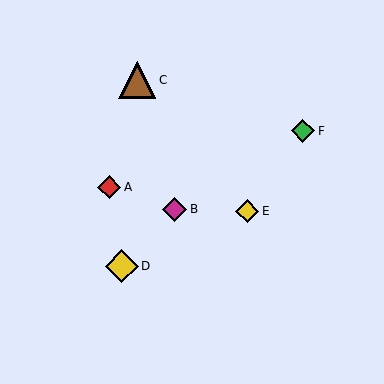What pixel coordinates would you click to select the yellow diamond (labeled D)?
Click at (122, 266) to select the yellow diamond D.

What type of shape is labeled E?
Shape E is a yellow diamond.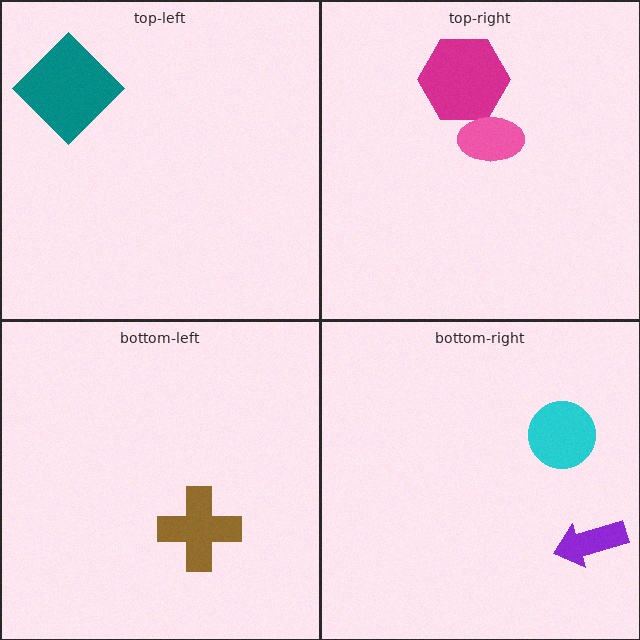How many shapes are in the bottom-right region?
2.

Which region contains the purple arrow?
The bottom-right region.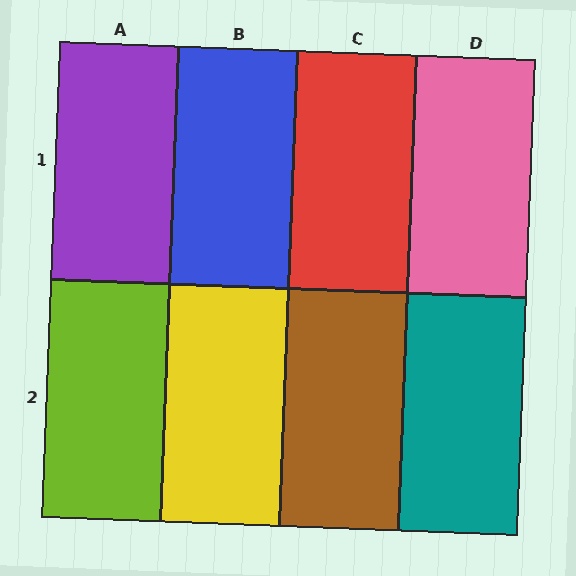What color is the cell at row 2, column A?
Lime.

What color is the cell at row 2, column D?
Teal.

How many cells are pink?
1 cell is pink.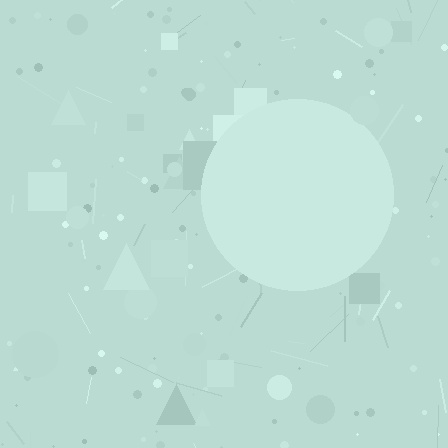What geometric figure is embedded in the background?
A circle is embedded in the background.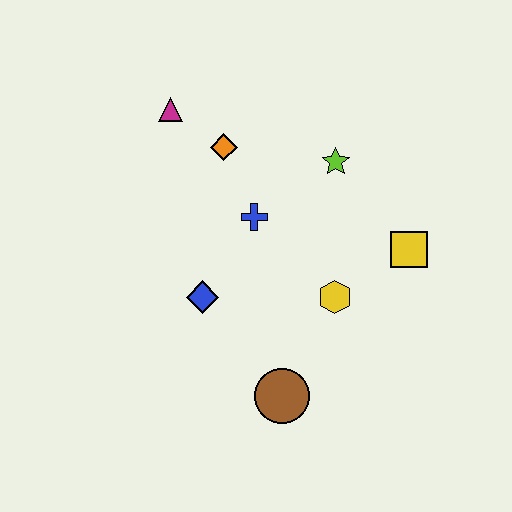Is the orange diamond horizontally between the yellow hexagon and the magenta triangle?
Yes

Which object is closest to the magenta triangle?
The orange diamond is closest to the magenta triangle.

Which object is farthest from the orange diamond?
The brown circle is farthest from the orange diamond.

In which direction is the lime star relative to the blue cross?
The lime star is to the right of the blue cross.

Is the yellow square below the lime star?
Yes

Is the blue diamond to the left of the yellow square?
Yes